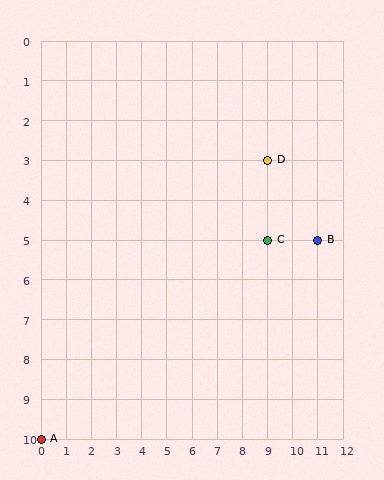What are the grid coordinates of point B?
Point B is at grid coordinates (11, 5).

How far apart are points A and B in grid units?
Points A and B are 11 columns and 5 rows apart (about 12.1 grid units diagonally).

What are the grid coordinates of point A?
Point A is at grid coordinates (0, 10).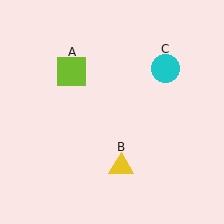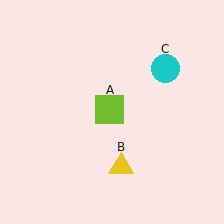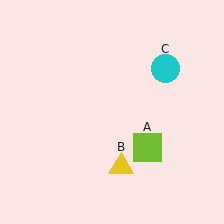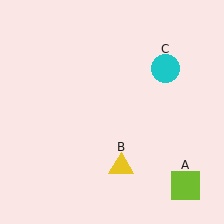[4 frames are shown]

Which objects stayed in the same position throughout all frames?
Yellow triangle (object B) and cyan circle (object C) remained stationary.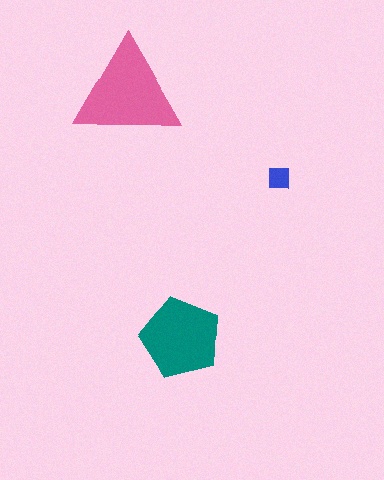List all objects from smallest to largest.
The blue square, the teal pentagon, the pink triangle.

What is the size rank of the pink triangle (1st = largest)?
1st.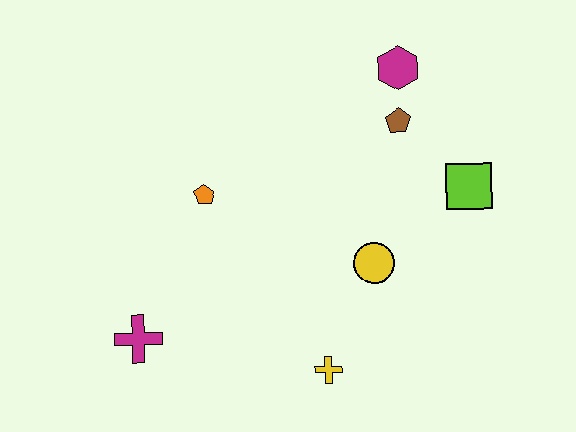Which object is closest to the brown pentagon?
The magenta hexagon is closest to the brown pentagon.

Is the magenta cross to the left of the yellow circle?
Yes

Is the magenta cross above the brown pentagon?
No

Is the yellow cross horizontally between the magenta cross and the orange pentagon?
No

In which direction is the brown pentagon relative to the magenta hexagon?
The brown pentagon is below the magenta hexagon.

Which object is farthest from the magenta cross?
The magenta hexagon is farthest from the magenta cross.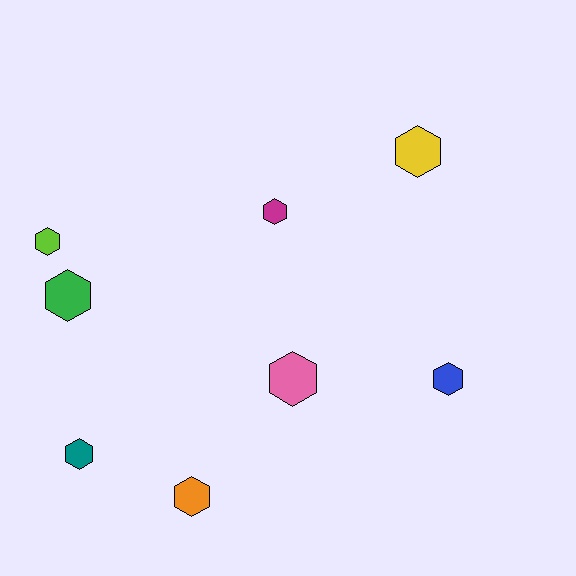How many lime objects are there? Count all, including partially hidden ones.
There is 1 lime object.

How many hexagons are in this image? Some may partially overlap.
There are 8 hexagons.